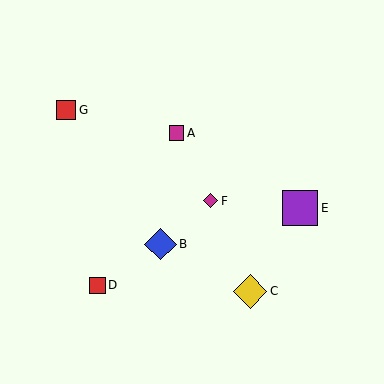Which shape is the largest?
The purple square (labeled E) is the largest.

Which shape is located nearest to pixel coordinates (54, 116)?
The red square (labeled G) at (66, 110) is nearest to that location.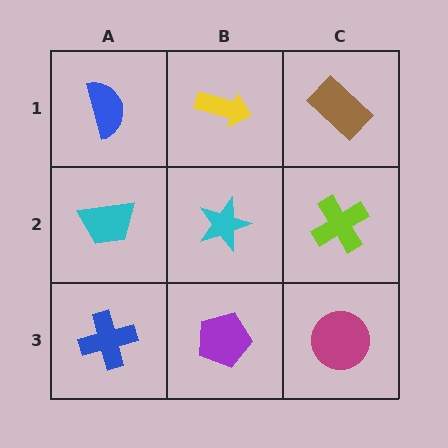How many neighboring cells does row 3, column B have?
3.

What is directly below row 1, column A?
A cyan trapezoid.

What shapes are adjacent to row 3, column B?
A cyan star (row 2, column B), a blue cross (row 3, column A), a magenta circle (row 3, column C).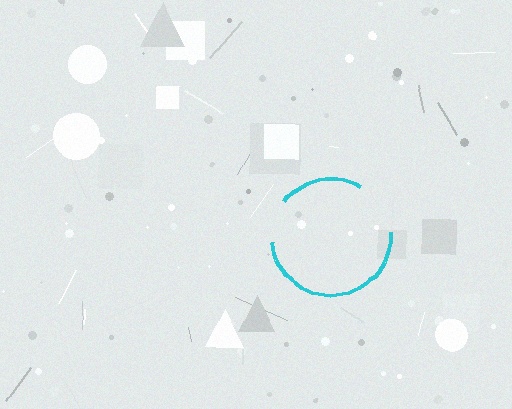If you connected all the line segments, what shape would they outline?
They would outline a circle.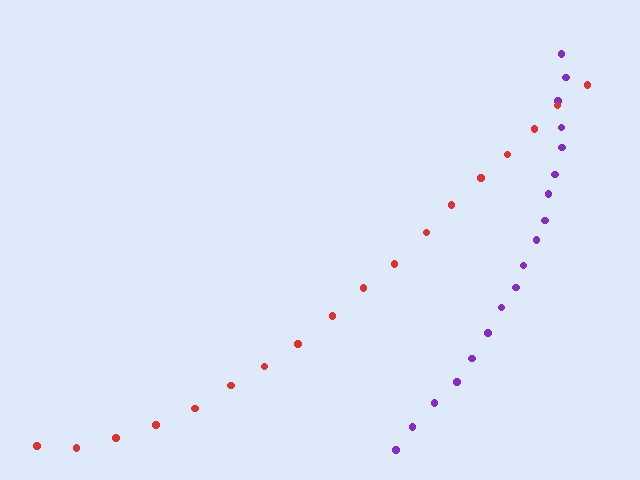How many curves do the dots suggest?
There are 2 distinct paths.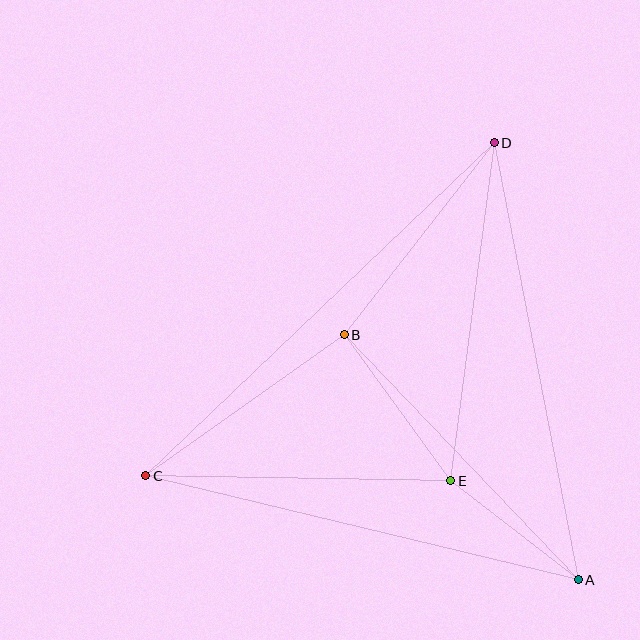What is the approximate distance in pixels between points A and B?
The distance between A and B is approximately 339 pixels.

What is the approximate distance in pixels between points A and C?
The distance between A and C is approximately 445 pixels.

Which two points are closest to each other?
Points A and E are closest to each other.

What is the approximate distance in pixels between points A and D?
The distance between A and D is approximately 445 pixels.